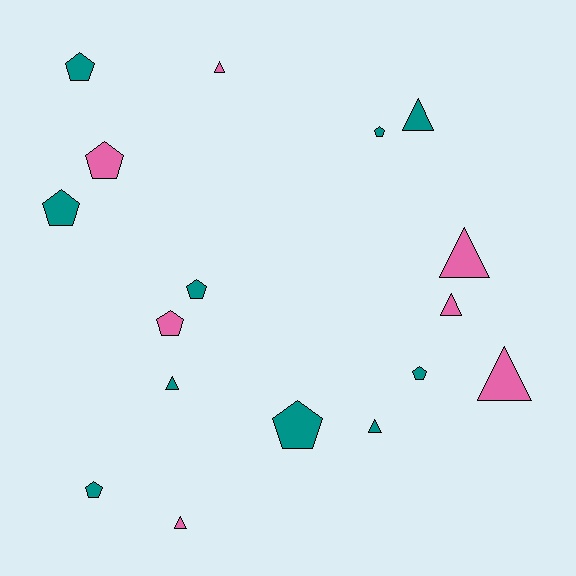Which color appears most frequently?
Teal, with 10 objects.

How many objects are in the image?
There are 17 objects.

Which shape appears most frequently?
Pentagon, with 9 objects.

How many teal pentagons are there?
There are 7 teal pentagons.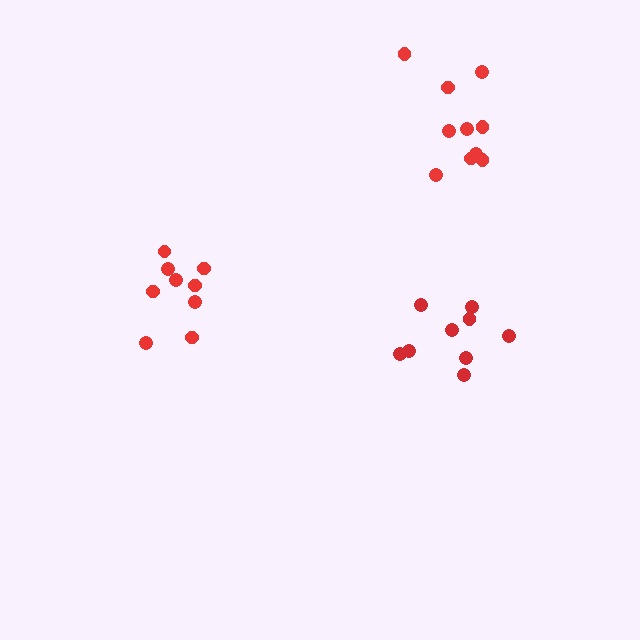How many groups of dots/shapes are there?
There are 3 groups.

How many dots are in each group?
Group 1: 10 dots, Group 2: 9 dots, Group 3: 9 dots (28 total).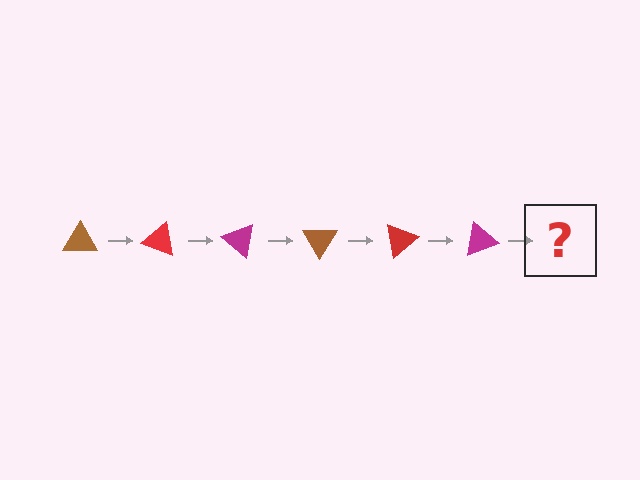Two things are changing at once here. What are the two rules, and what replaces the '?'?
The two rules are that it rotates 20 degrees each step and the color cycles through brown, red, and magenta. The '?' should be a brown triangle, rotated 120 degrees from the start.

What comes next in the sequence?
The next element should be a brown triangle, rotated 120 degrees from the start.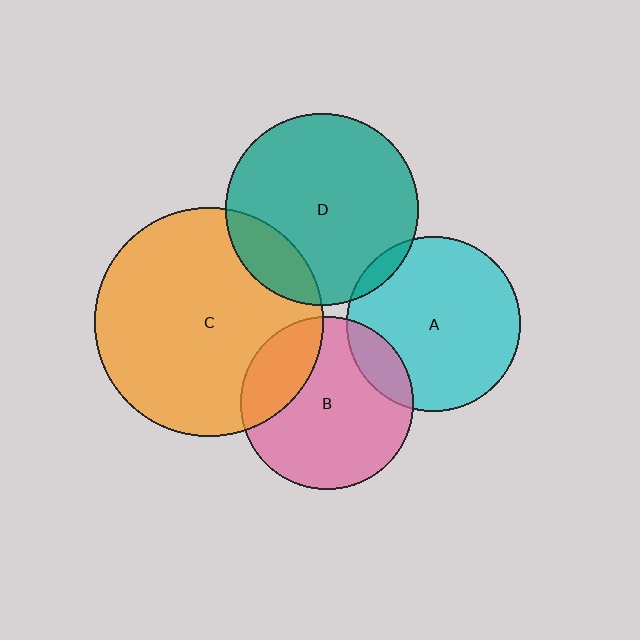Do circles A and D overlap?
Yes.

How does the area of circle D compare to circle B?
Approximately 1.2 times.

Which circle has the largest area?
Circle C (orange).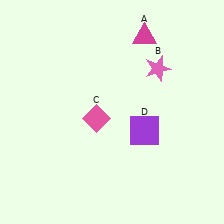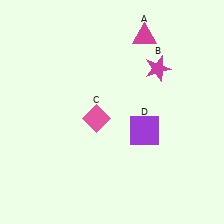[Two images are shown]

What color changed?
The star (B) changed from pink in Image 1 to magenta in Image 2.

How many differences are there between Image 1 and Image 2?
There is 1 difference between the two images.